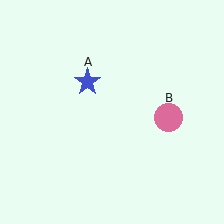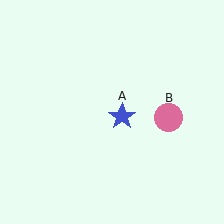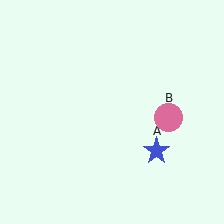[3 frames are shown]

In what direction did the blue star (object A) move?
The blue star (object A) moved down and to the right.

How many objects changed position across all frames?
1 object changed position: blue star (object A).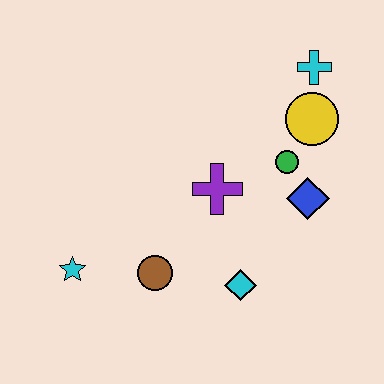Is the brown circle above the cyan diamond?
Yes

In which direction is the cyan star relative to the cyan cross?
The cyan star is to the left of the cyan cross.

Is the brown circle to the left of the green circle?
Yes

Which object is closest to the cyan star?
The brown circle is closest to the cyan star.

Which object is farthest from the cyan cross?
The cyan star is farthest from the cyan cross.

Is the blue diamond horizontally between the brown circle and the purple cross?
No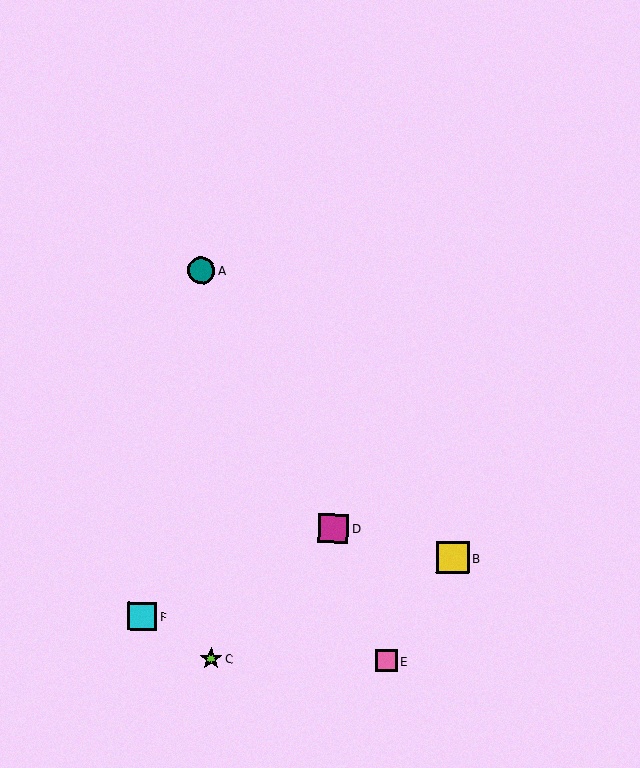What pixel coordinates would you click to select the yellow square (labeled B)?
Click at (453, 558) to select the yellow square B.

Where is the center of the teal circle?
The center of the teal circle is at (201, 271).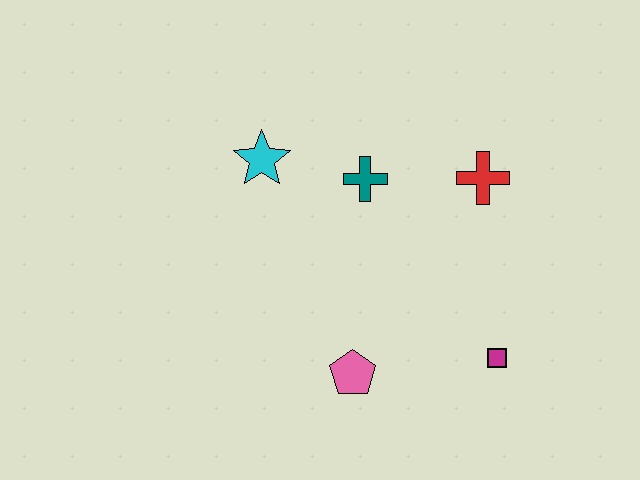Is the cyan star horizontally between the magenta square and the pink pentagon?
No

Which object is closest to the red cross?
The teal cross is closest to the red cross.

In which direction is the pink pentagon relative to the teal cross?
The pink pentagon is below the teal cross.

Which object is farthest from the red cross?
The pink pentagon is farthest from the red cross.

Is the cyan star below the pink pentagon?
No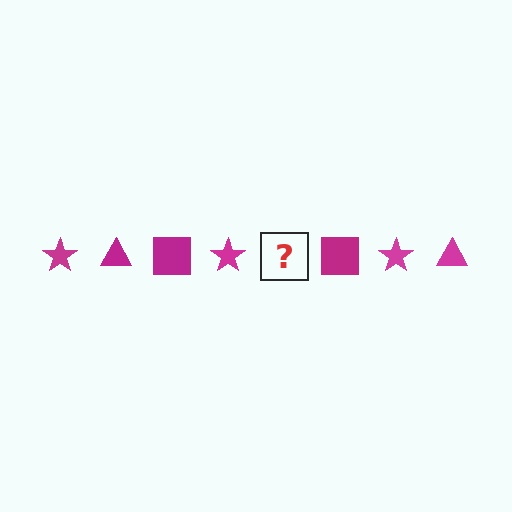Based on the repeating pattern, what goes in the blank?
The blank should be a magenta triangle.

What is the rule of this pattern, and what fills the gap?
The rule is that the pattern cycles through star, triangle, square shapes in magenta. The gap should be filled with a magenta triangle.